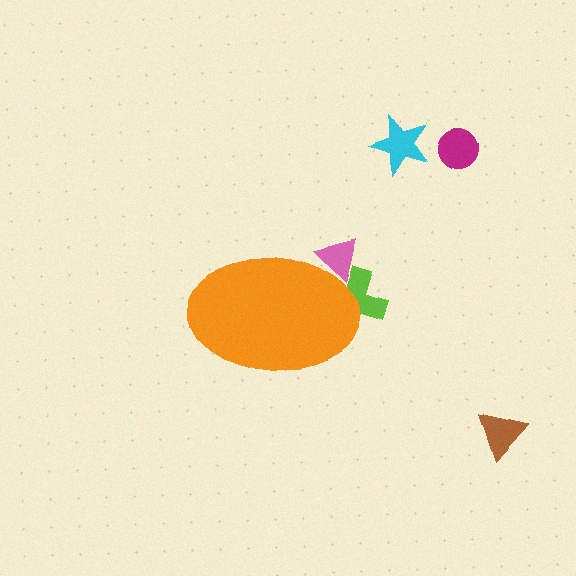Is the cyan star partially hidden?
No, the cyan star is fully visible.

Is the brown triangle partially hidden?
No, the brown triangle is fully visible.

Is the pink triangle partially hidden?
Yes, the pink triangle is partially hidden behind the orange ellipse.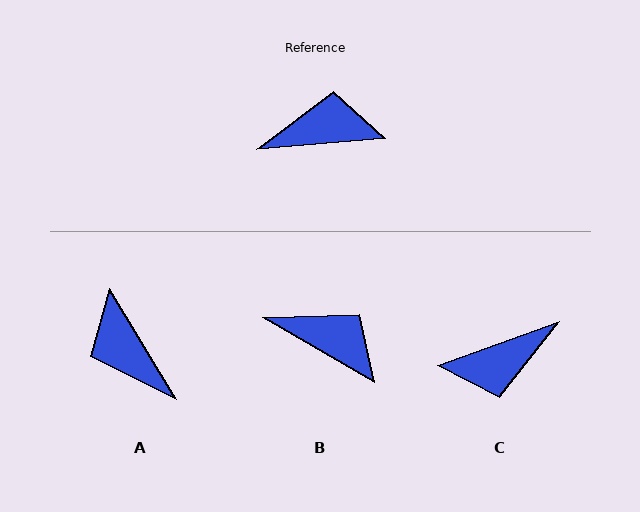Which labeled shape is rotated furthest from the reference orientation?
C, about 165 degrees away.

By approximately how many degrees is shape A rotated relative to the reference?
Approximately 116 degrees counter-clockwise.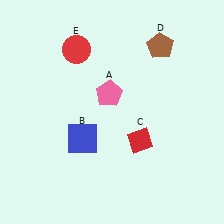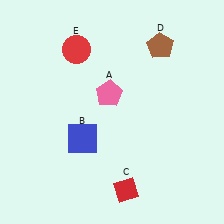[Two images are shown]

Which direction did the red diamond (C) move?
The red diamond (C) moved down.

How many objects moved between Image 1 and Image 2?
1 object moved between the two images.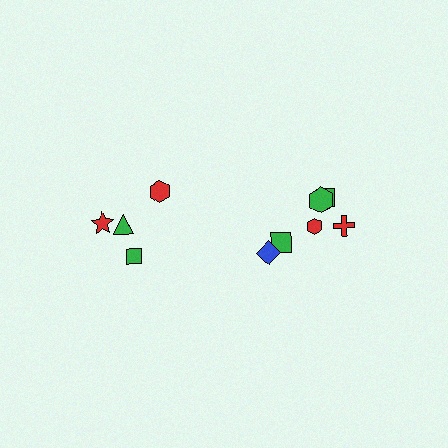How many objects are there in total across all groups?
There are 10 objects.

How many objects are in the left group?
There are 4 objects.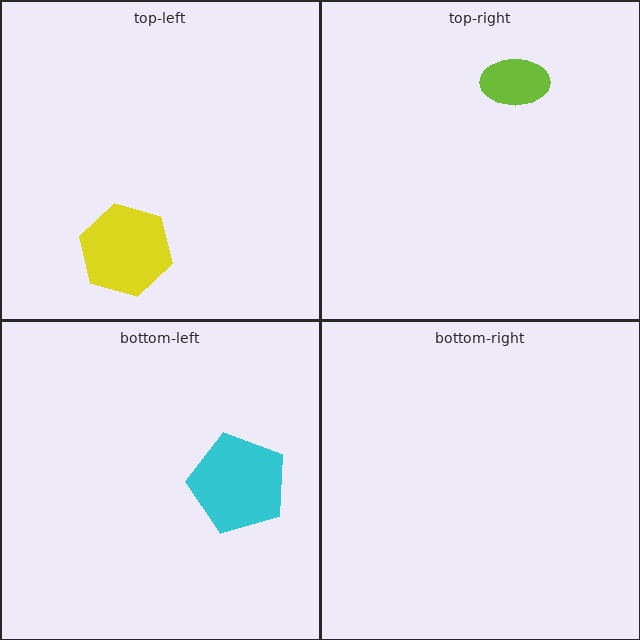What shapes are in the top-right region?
The lime ellipse.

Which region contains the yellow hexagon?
The top-left region.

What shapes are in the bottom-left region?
The cyan pentagon.